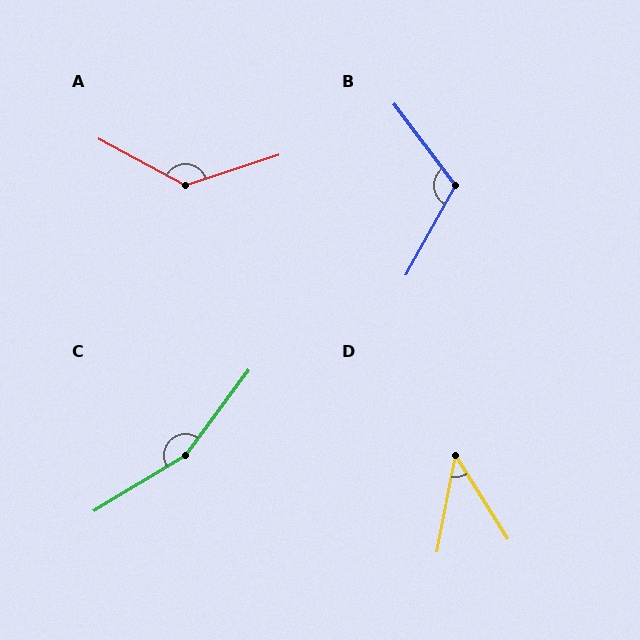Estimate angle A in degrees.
Approximately 134 degrees.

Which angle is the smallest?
D, at approximately 43 degrees.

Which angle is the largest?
C, at approximately 157 degrees.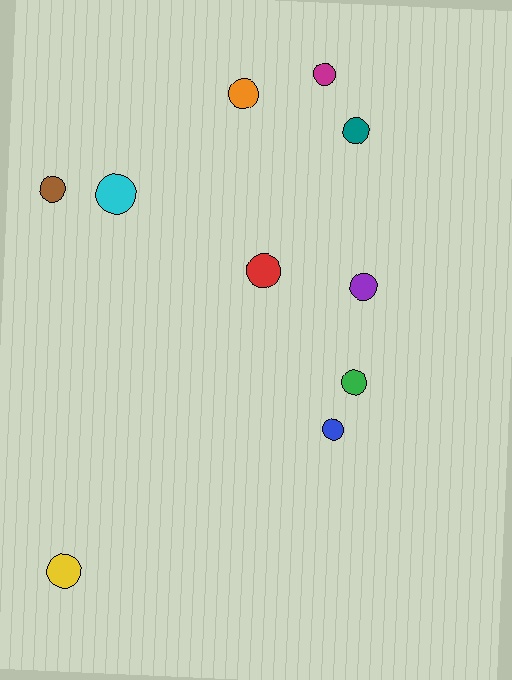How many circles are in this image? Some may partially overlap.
There are 10 circles.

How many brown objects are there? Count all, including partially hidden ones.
There is 1 brown object.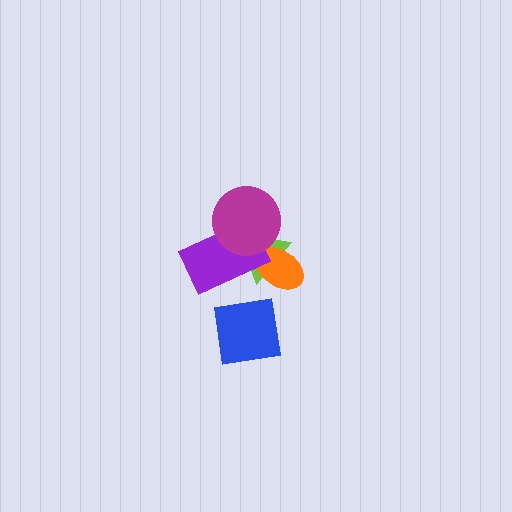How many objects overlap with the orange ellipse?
2 objects overlap with the orange ellipse.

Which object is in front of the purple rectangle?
The magenta circle is in front of the purple rectangle.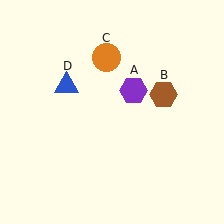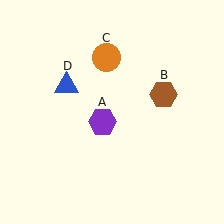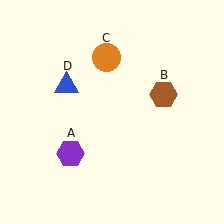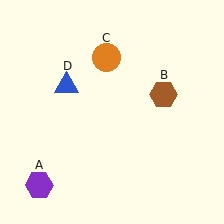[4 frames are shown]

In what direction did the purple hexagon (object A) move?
The purple hexagon (object A) moved down and to the left.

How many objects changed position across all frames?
1 object changed position: purple hexagon (object A).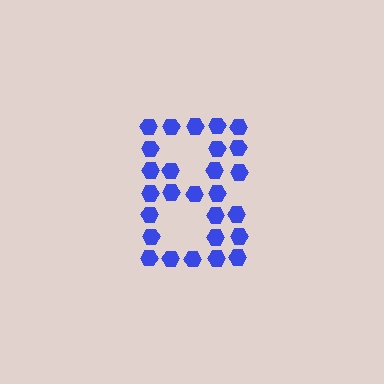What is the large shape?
The large shape is the digit 8.